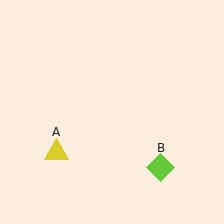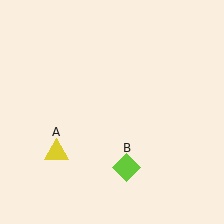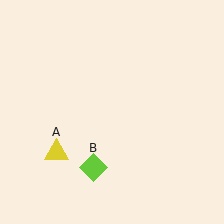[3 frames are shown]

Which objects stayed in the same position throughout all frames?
Yellow triangle (object A) remained stationary.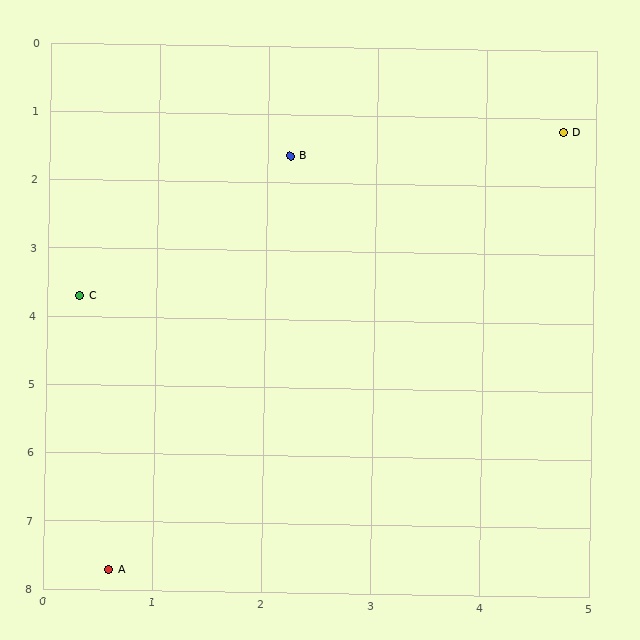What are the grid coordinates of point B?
Point B is at approximately (2.2, 1.6).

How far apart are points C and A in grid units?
Points C and A are about 4.0 grid units apart.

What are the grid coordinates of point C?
Point C is at approximately (0.3, 3.7).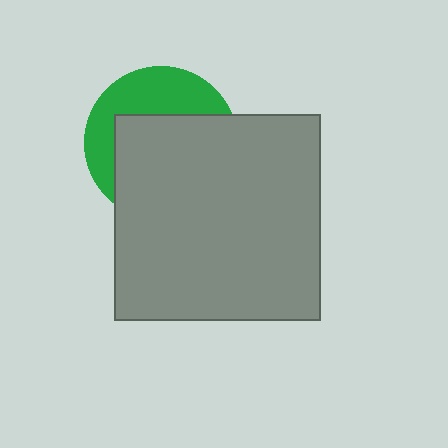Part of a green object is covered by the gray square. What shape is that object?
It is a circle.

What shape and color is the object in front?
The object in front is a gray square.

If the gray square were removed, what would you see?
You would see the complete green circle.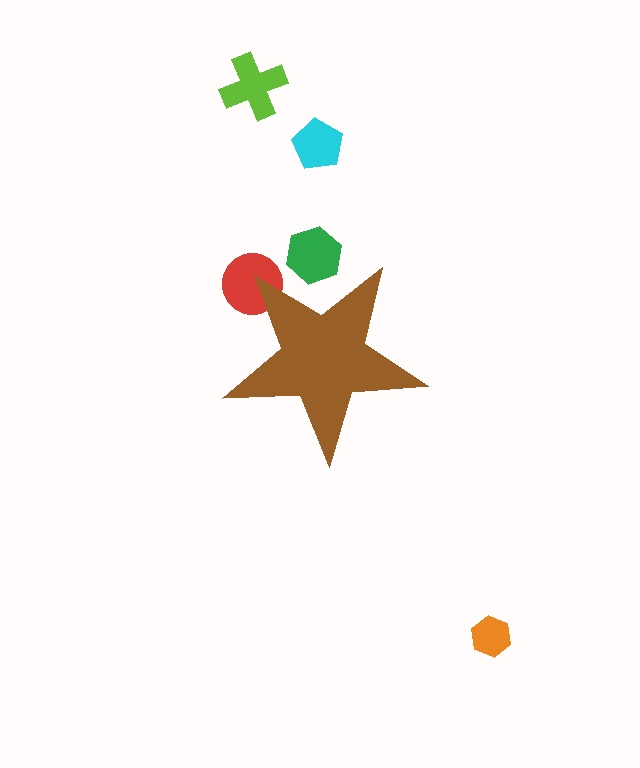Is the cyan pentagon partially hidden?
No, the cyan pentagon is fully visible.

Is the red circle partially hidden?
Yes, the red circle is partially hidden behind the brown star.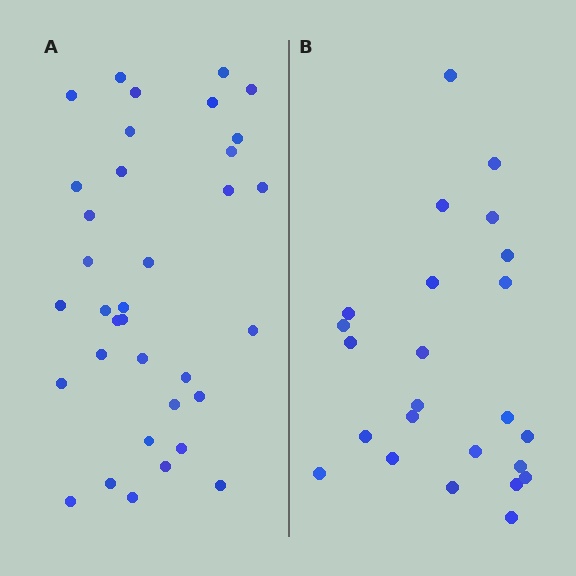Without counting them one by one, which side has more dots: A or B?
Region A (the left region) has more dots.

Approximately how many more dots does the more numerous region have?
Region A has roughly 12 or so more dots than region B.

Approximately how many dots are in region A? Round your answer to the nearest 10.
About 40 dots. (The exact count is 35, which rounds to 40.)